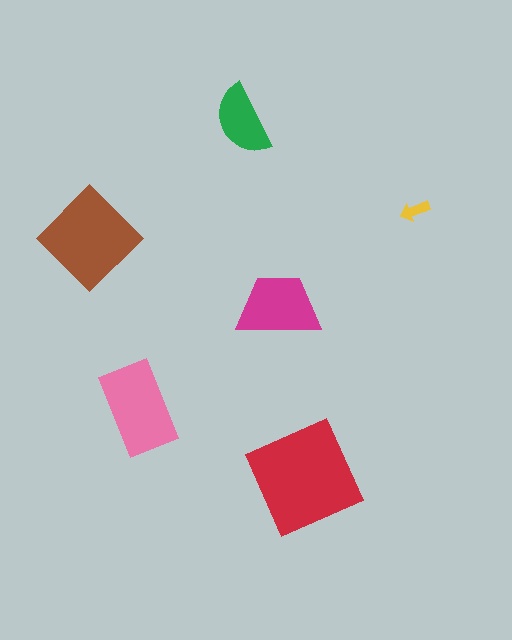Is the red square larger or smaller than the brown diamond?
Larger.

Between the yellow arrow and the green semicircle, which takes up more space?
The green semicircle.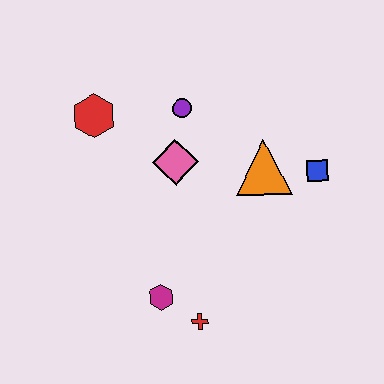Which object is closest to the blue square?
The orange triangle is closest to the blue square.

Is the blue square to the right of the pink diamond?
Yes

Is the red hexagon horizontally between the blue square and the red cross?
No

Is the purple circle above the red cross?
Yes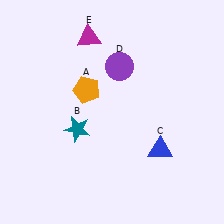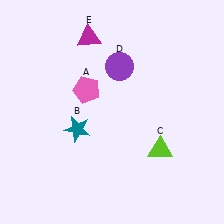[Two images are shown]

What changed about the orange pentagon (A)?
In Image 1, A is orange. In Image 2, it changed to pink.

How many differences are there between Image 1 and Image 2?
There are 2 differences between the two images.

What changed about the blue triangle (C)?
In Image 1, C is blue. In Image 2, it changed to lime.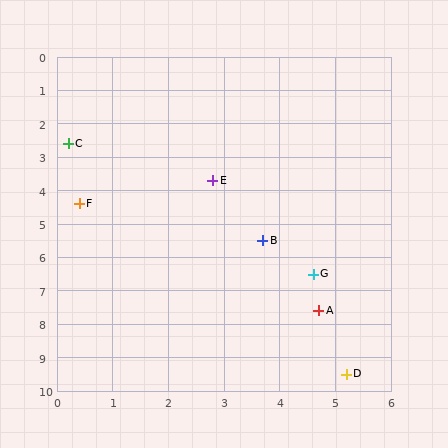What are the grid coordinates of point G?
Point G is at approximately (4.6, 6.5).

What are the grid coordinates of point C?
Point C is at approximately (0.2, 2.6).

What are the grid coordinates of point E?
Point E is at approximately (2.8, 3.7).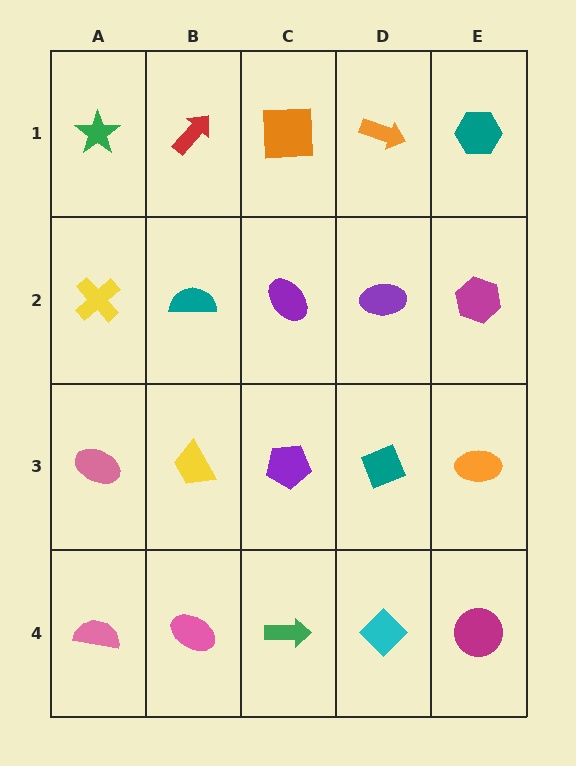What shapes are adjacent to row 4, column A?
A pink ellipse (row 3, column A), a pink ellipse (row 4, column B).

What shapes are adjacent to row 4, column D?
A teal diamond (row 3, column D), a green arrow (row 4, column C), a magenta circle (row 4, column E).